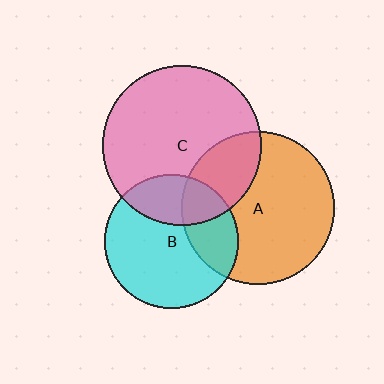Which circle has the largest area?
Circle C (pink).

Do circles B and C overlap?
Yes.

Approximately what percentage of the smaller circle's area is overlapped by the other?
Approximately 25%.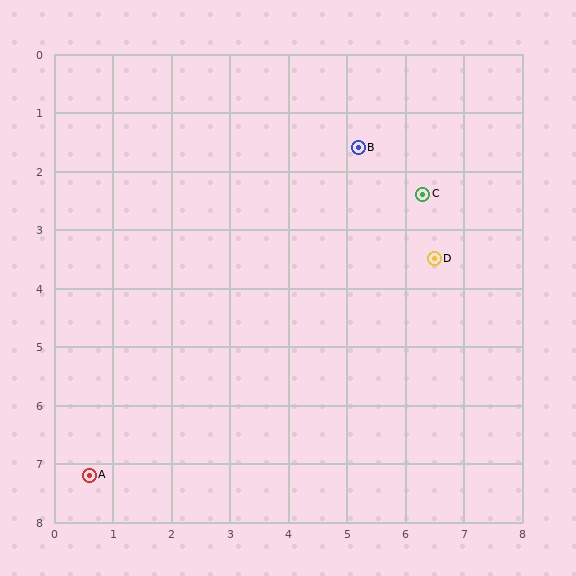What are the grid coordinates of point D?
Point D is at approximately (6.5, 3.5).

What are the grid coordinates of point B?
Point B is at approximately (5.2, 1.6).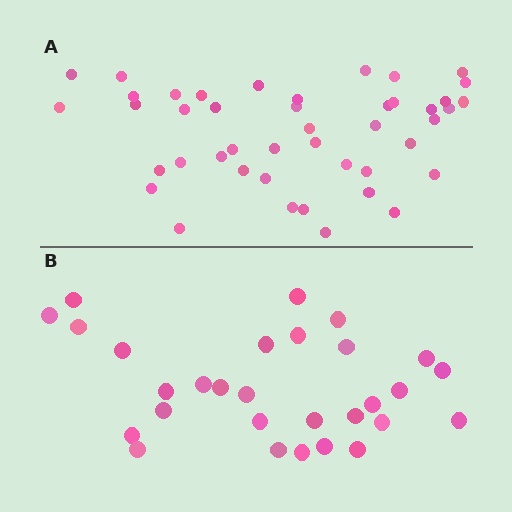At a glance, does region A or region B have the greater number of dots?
Region A (the top region) has more dots.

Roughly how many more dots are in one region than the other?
Region A has approximately 15 more dots than region B.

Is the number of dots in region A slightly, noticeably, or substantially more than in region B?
Region A has substantially more. The ratio is roughly 1.5 to 1.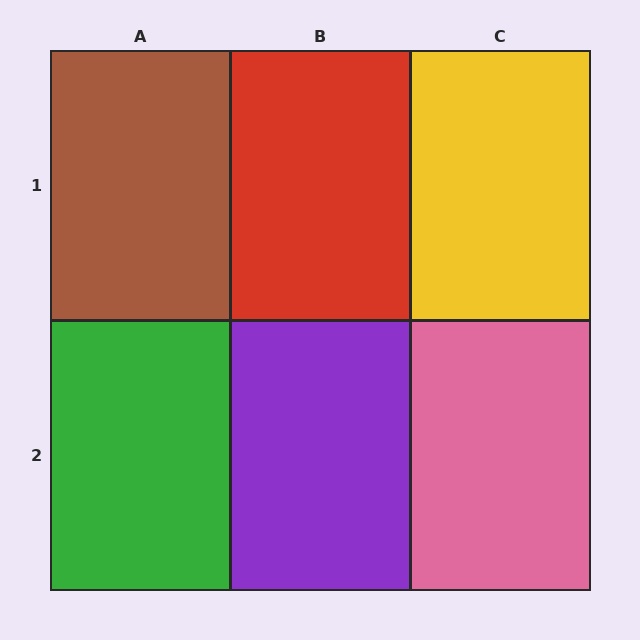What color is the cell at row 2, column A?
Green.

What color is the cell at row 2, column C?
Pink.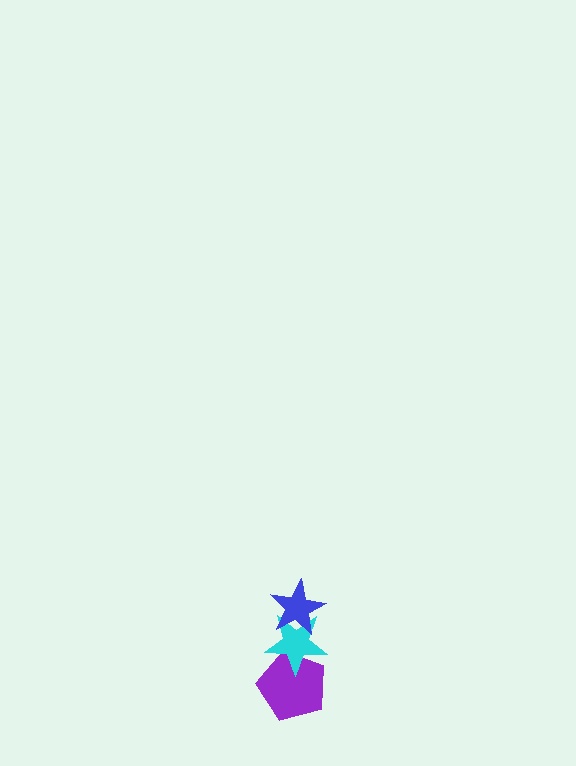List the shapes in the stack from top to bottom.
From top to bottom: the blue star, the cyan star, the purple pentagon.